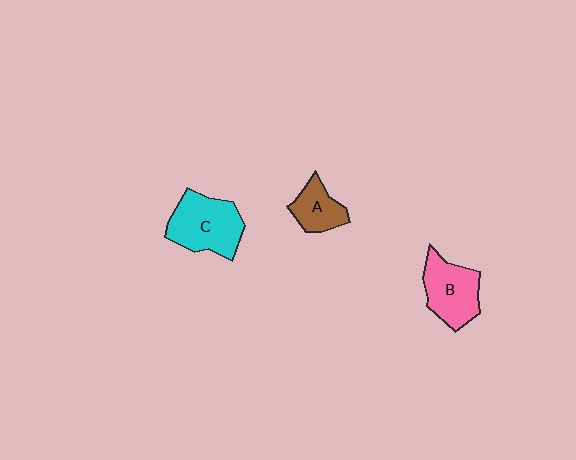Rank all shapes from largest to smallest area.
From largest to smallest: C (cyan), B (pink), A (brown).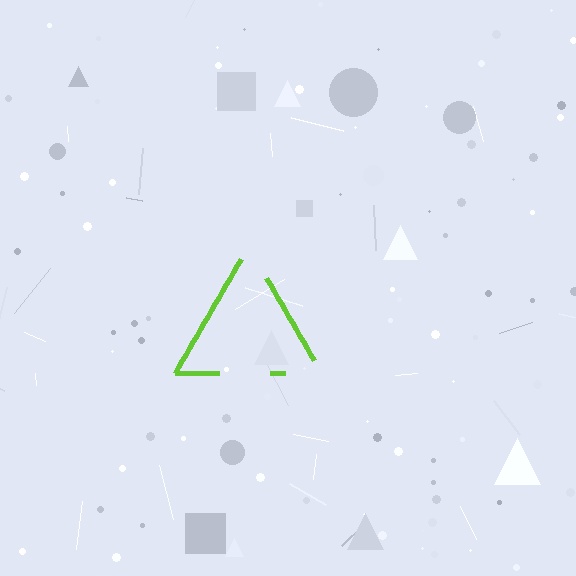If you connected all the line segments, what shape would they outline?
They would outline a triangle.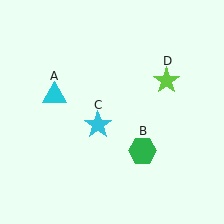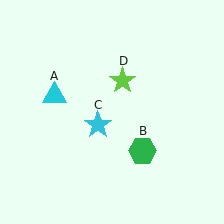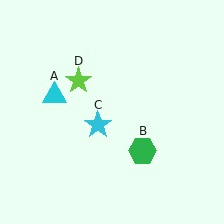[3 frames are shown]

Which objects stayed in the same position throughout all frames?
Cyan triangle (object A) and green hexagon (object B) and cyan star (object C) remained stationary.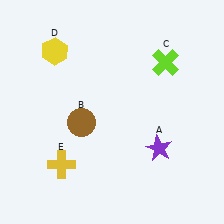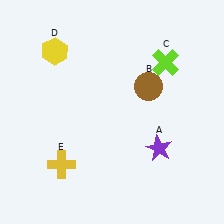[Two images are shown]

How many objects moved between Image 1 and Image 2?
1 object moved between the two images.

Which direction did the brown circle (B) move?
The brown circle (B) moved right.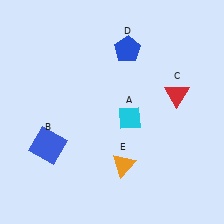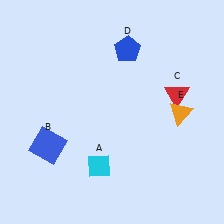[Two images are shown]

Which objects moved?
The objects that moved are: the cyan diamond (A), the orange triangle (E).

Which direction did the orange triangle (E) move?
The orange triangle (E) moved right.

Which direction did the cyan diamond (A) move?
The cyan diamond (A) moved down.